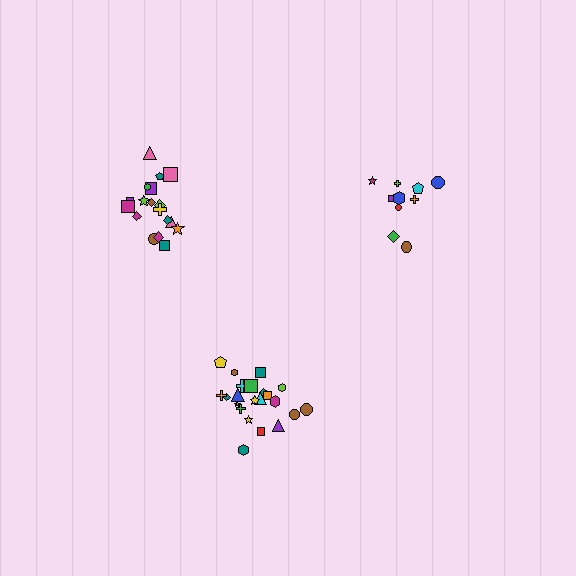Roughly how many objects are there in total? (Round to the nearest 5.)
Roughly 50 objects in total.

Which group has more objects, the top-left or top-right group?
The top-left group.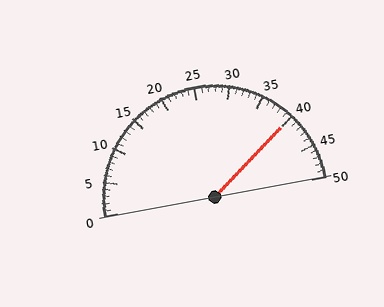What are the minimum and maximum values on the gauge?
The gauge ranges from 0 to 50.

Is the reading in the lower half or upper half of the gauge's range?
The reading is in the upper half of the range (0 to 50).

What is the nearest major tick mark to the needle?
The nearest major tick mark is 40.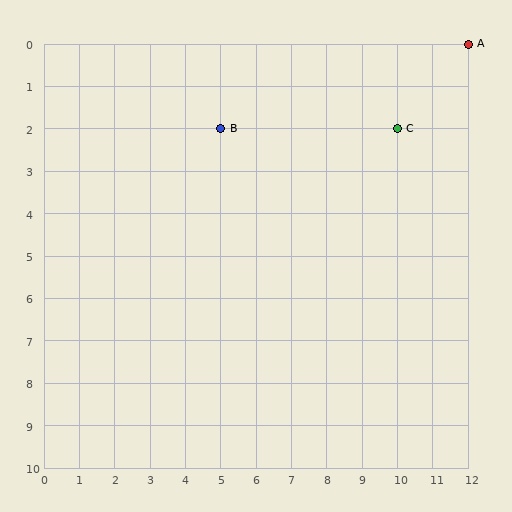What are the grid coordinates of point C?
Point C is at grid coordinates (10, 2).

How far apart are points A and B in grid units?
Points A and B are 7 columns and 2 rows apart (about 7.3 grid units diagonally).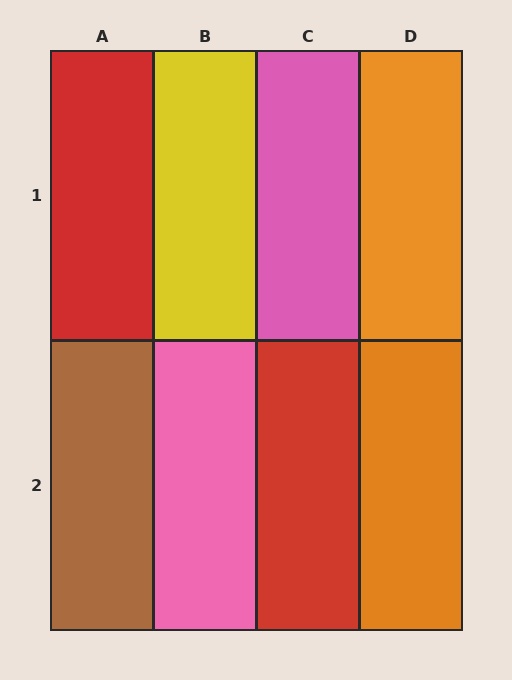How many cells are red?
2 cells are red.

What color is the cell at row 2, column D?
Orange.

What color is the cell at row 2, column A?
Brown.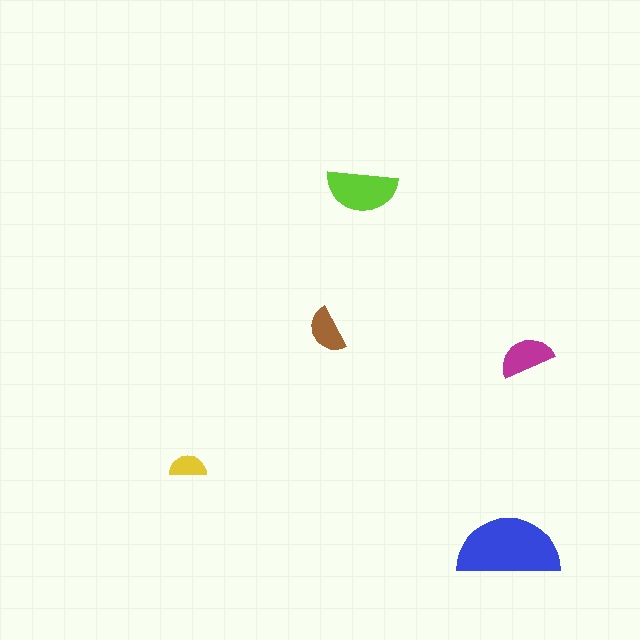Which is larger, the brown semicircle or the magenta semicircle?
The magenta one.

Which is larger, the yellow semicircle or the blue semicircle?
The blue one.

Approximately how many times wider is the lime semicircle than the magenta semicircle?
About 1.5 times wider.